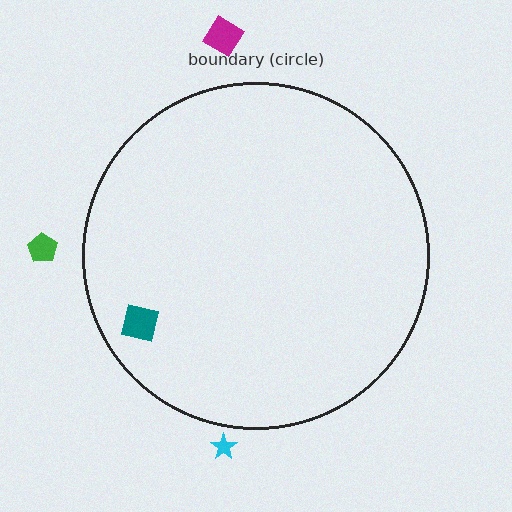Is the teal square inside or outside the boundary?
Inside.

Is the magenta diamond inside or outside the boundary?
Outside.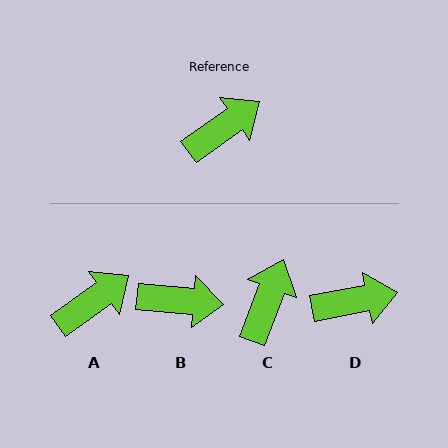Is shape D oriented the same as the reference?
No, it is off by about 25 degrees.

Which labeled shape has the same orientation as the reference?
A.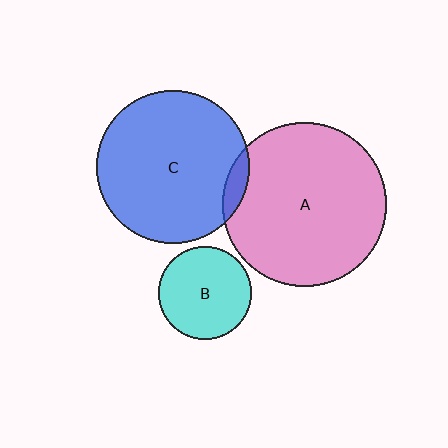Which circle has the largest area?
Circle A (pink).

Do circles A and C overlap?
Yes.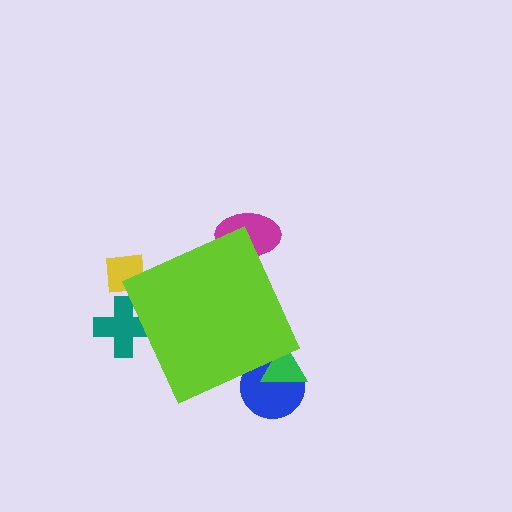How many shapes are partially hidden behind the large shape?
5 shapes are partially hidden.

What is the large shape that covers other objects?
A lime diamond.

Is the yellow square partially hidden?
Yes, the yellow square is partially hidden behind the lime diamond.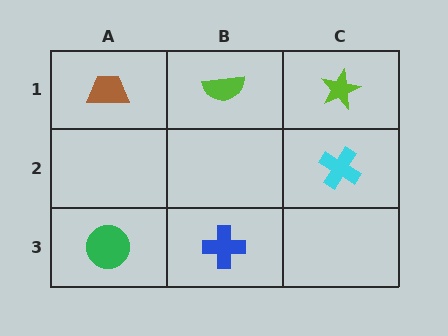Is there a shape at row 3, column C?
No, that cell is empty.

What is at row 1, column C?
A lime star.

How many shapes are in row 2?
1 shape.